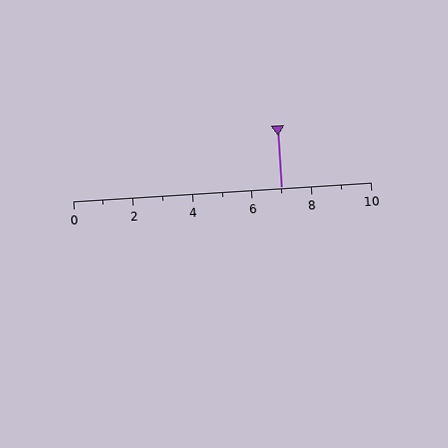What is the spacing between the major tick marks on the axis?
The major ticks are spaced 2 apart.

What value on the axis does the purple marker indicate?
The marker indicates approximately 7.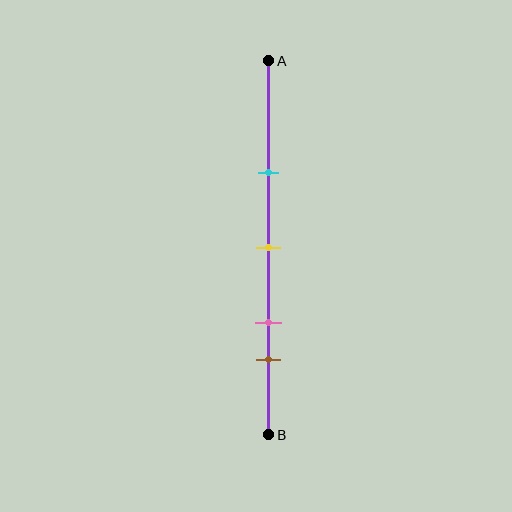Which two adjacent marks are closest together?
The pink and brown marks are the closest adjacent pair.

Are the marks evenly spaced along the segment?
No, the marks are not evenly spaced.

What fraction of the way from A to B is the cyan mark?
The cyan mark is approximately 30% (0.3) of the way from A to B.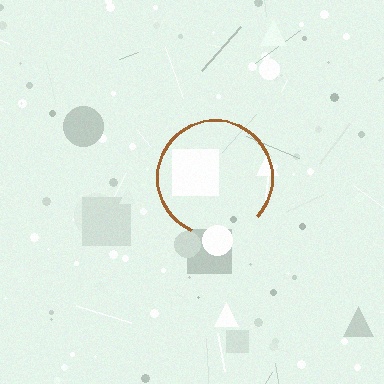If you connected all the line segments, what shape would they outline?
They would outline a circle.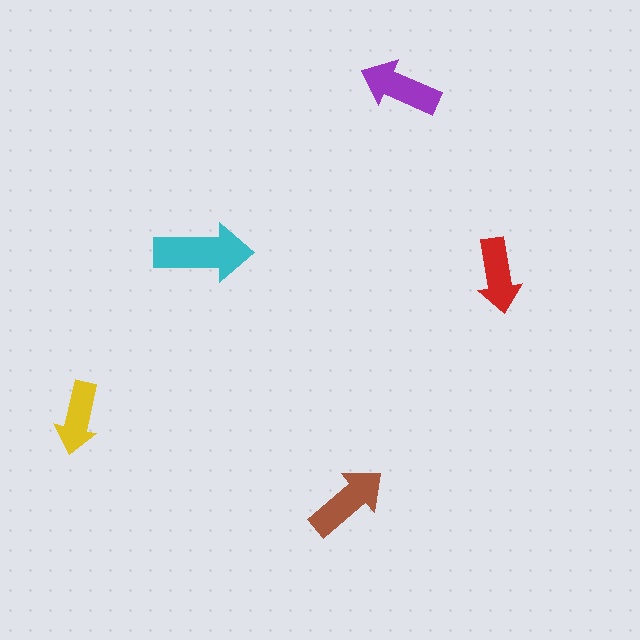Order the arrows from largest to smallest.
the cyan one, the brown one, the purple one, the red one, the yellow one.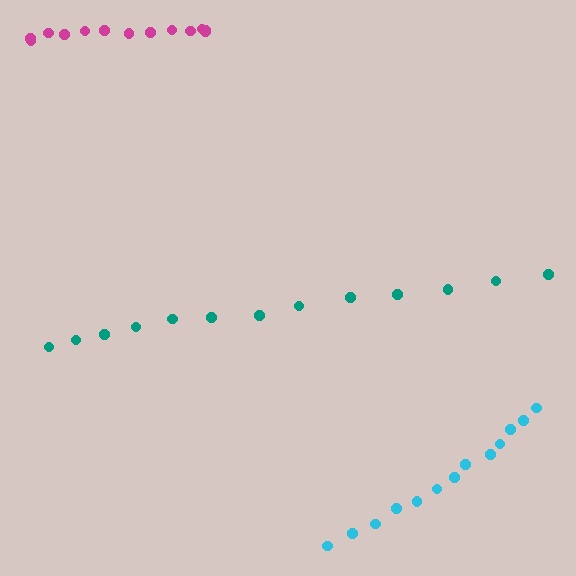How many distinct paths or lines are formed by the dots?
There are 3 distinct paths.